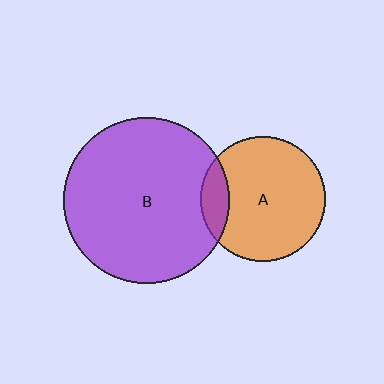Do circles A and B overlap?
Yes.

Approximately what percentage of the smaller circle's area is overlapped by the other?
Approximately 15%.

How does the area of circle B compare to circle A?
Approximately 1.8 times.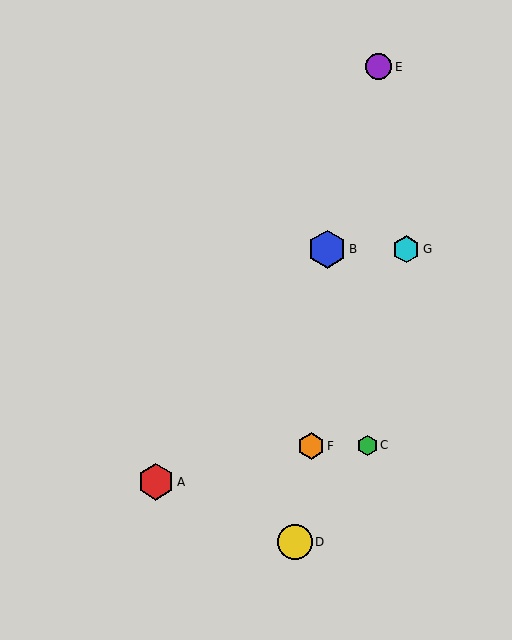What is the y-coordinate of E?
Object E is at y≈67.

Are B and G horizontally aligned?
Yes, both are at y≈249.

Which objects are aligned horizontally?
Objects B, G are aligned horizontally.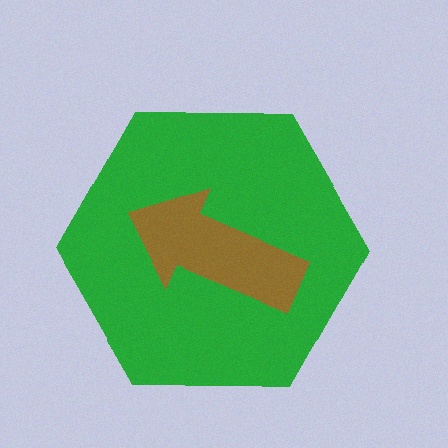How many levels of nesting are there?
2.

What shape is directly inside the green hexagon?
The brown arrow.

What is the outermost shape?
The green hexagon.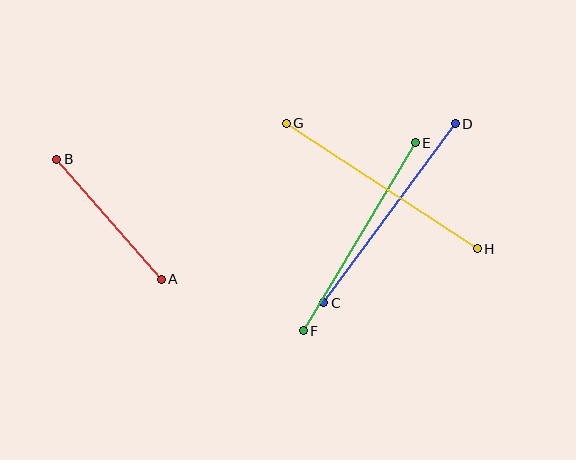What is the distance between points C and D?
The distance is approximately 222 pixels.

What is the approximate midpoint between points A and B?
The midpoint is at approximately (109, 219) pixels.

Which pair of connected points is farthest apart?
Points G and H are farthest apart.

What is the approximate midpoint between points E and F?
The midpoint is at approximately (359, 237) pixels.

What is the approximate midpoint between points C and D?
The midpoint is at approximately (390, 213) pixels.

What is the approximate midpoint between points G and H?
The midpoint is at approximately (382, 186) pixels.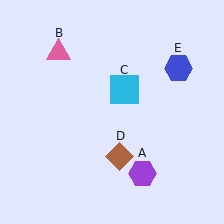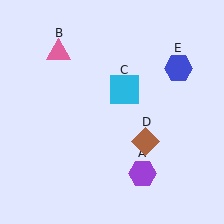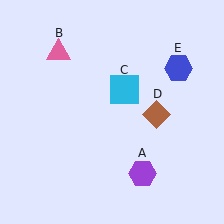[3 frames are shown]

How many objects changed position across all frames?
1 object changed position: brown diamond (object D).